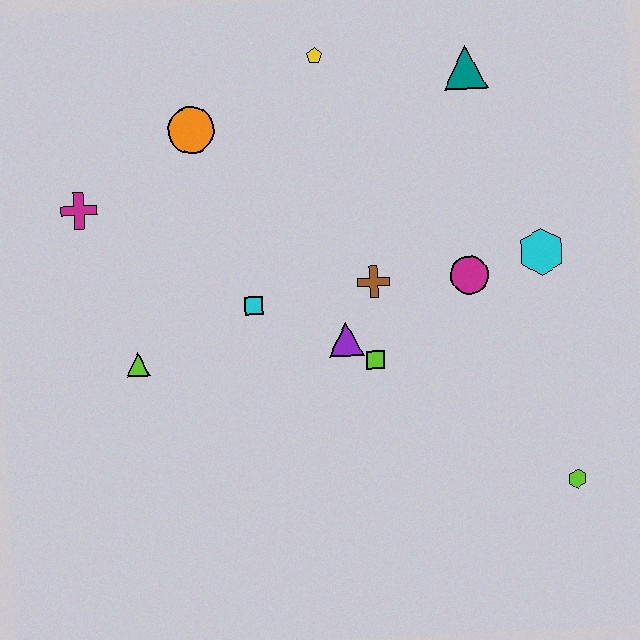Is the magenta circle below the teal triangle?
Yes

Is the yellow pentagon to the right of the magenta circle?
No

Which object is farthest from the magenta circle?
The magenta cross is farthest from the magenta circle.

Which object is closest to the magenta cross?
The orange circle is closest to the magenta cross.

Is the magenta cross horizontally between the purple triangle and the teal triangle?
No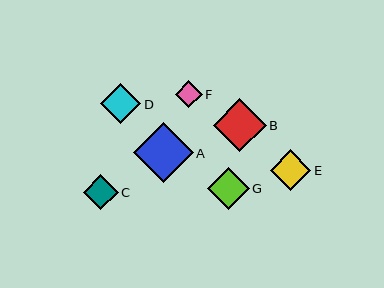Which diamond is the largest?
Diamond A is the largest with a size of approximately 60 pixels.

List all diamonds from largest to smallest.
From largest to smallest: A, B, G, E, D, C, F.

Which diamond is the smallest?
Diamond F is the smallest with a size of approximately 27 pixels.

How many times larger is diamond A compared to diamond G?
Diamond A is approximately 1.4 times the size of diamond G.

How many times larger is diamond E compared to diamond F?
Diamond E is approximately 1.5 times the size of diamond F.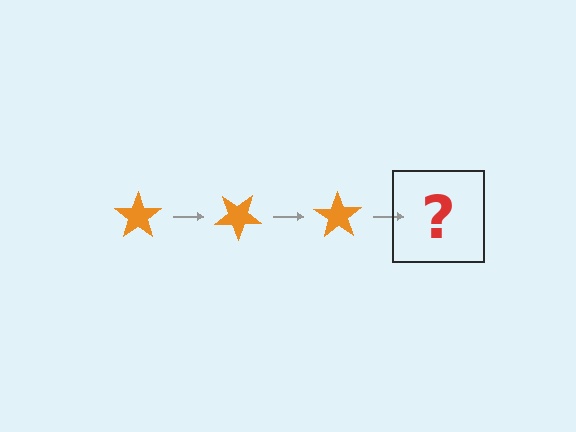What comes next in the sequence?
The next element should be an orange star rotated 105 degrees.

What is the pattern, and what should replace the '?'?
The pattern is that the star rotates 35 degrees each step. The '?' should be an orange star rotated 105 degrees.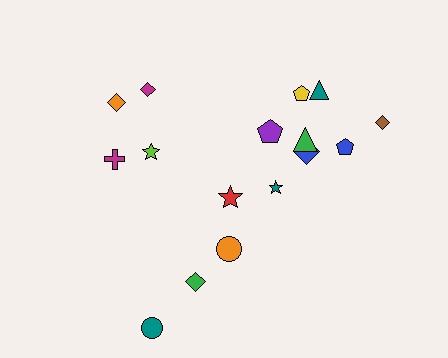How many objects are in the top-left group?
There are 4 objects.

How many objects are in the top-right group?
There are 8 objects.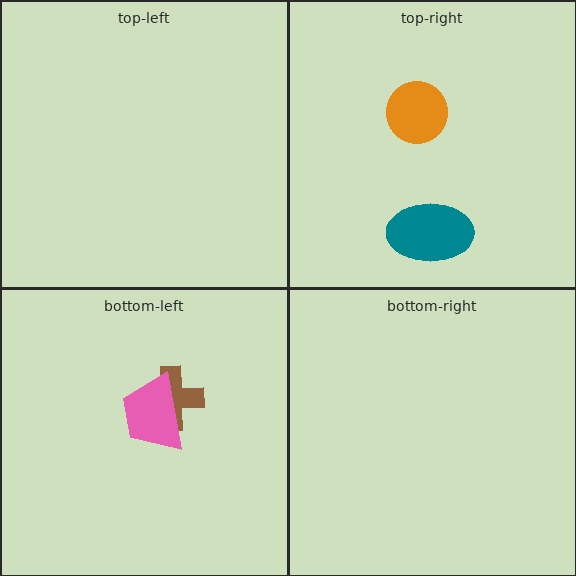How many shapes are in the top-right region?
2.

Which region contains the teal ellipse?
The top-right region.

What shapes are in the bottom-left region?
The brown cross, the pink trapezoid.